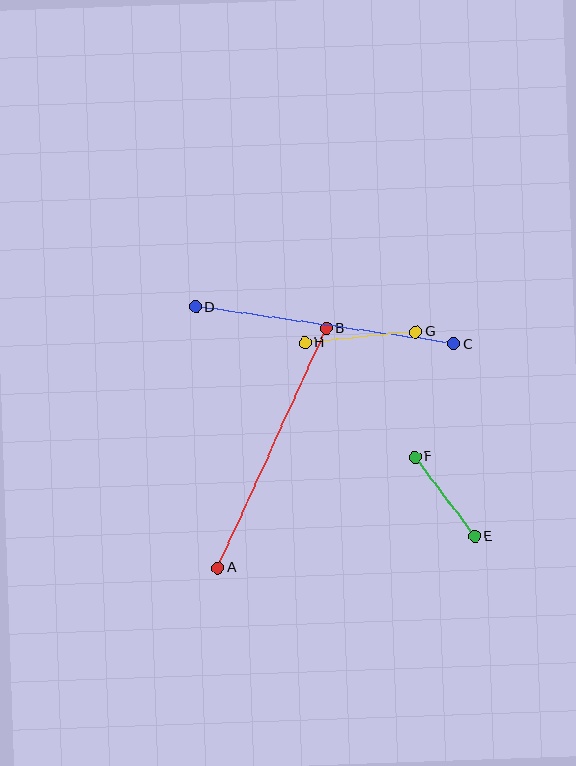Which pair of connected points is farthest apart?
Points A and B are farthest apart.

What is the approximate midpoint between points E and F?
The midpoint is at approximately (445, 497) pixels.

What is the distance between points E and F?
The distance is approximately 99 pixels.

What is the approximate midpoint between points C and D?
The midpoint is at approximately (324, 325) pixels.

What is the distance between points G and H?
The distance is approximately 112 pixels.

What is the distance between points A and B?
The distance is approximately 263 pixels.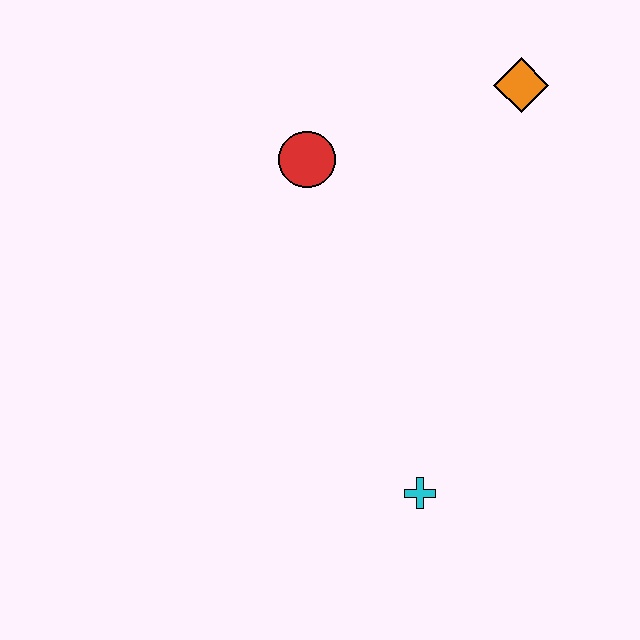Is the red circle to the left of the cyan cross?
Yes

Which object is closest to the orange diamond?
The red circle is closest to the orange diamond.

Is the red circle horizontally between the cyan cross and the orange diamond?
No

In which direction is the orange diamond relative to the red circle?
The orange diamond is to the right of the red circle.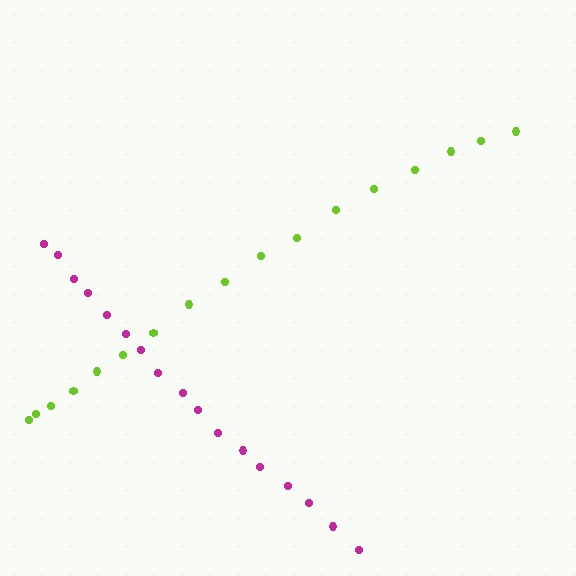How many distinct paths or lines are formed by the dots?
There are 2 distinct paths.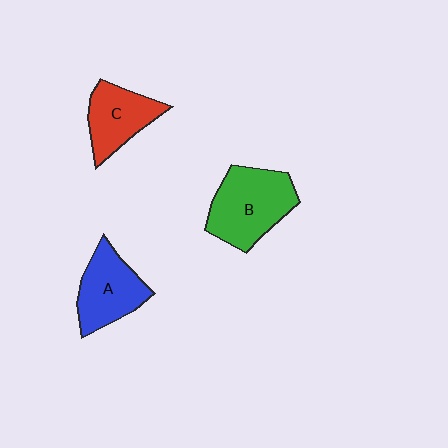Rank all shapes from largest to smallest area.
From largest to smallest: B (green), A (blue), C (red).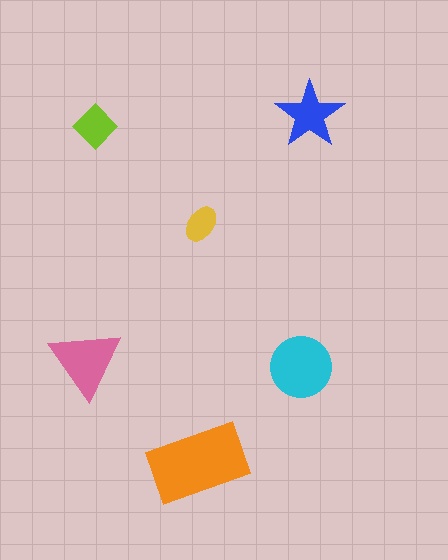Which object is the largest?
The orange rectangle.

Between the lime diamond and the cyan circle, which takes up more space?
The cyan circle.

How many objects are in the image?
There are 6 objects in the image.